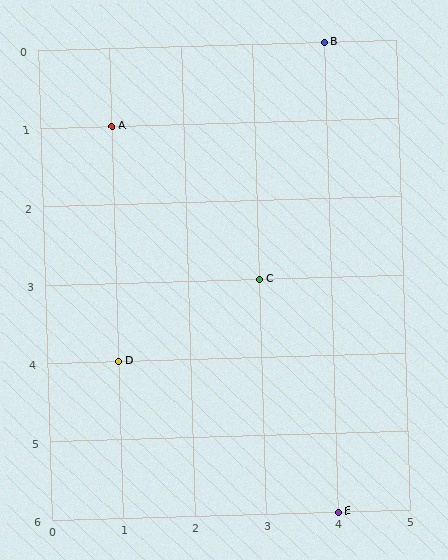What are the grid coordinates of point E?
Point E is at grid coordinates (4, 6).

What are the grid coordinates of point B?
Point B is at grid coordinates (4, 0).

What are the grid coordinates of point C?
Point C is at grid coordinates (3, 3).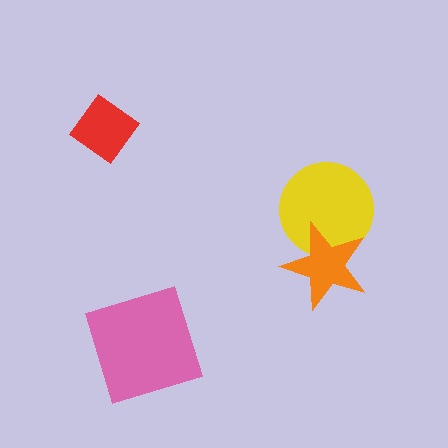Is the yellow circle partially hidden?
Yes, it is partially covered by another shape.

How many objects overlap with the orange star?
1 object overlaps with the orange star.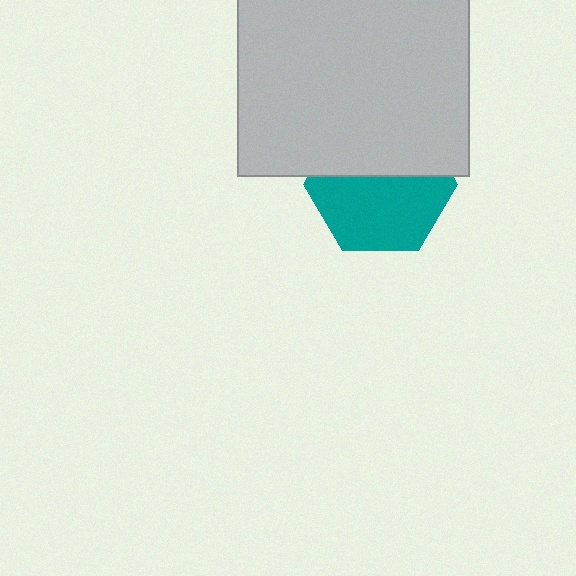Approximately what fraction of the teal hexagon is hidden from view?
Roughly 43% of the teal hexagon is hidden behind the light gray square.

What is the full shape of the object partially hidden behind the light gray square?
The partially hidden object is a teal hexagon.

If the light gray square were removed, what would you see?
You would see the complete teal hexagon.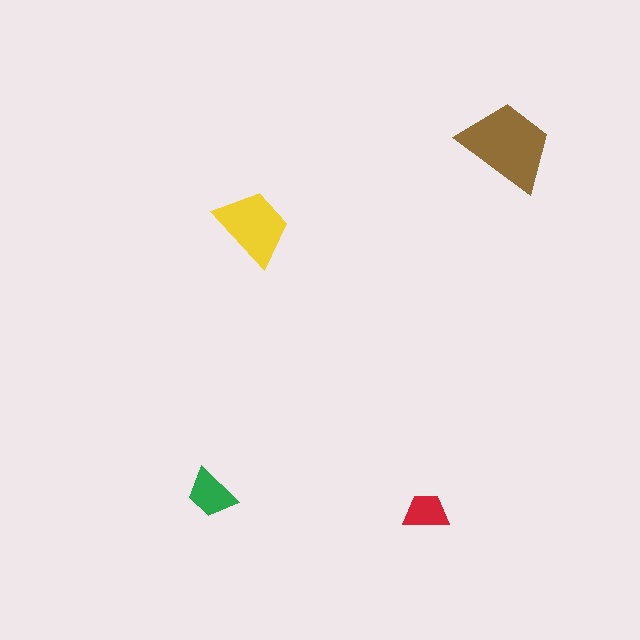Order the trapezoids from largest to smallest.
the brown one, the yellow one, the green one, the red one.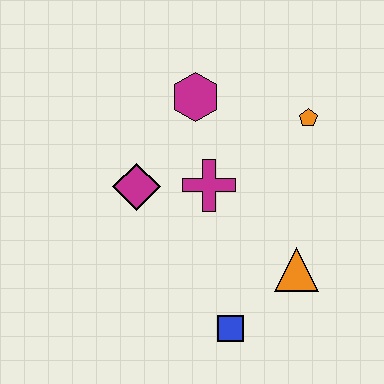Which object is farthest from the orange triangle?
The magenta hexagon is farthest from the orange triangle.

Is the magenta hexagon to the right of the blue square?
No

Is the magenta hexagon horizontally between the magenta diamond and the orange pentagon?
Yes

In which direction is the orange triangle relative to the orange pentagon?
The orange triangle is below the orange pentagon.